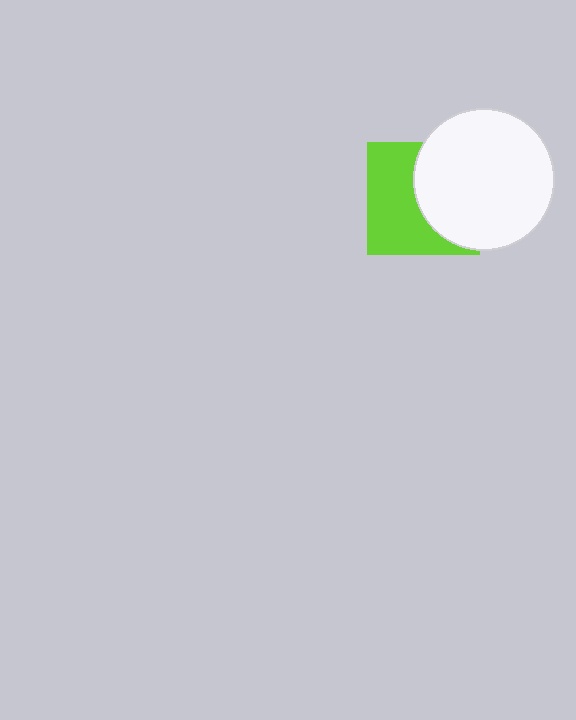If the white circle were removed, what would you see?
You would see the complete lime square.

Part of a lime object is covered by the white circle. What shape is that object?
It is a square.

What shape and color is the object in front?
The object in front is a white circle.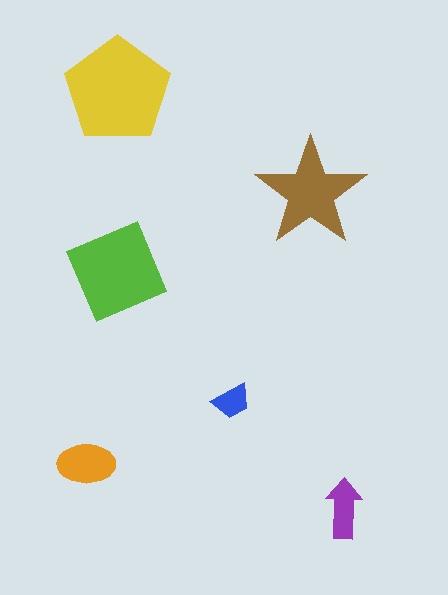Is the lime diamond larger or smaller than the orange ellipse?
Larger.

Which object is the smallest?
The blue trapezoid.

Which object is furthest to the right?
The purple arrow is rightmost.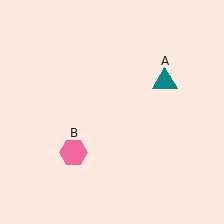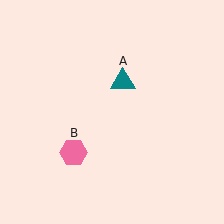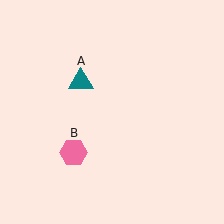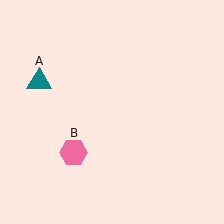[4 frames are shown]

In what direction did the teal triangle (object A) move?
The teal triangle (object A) moved left.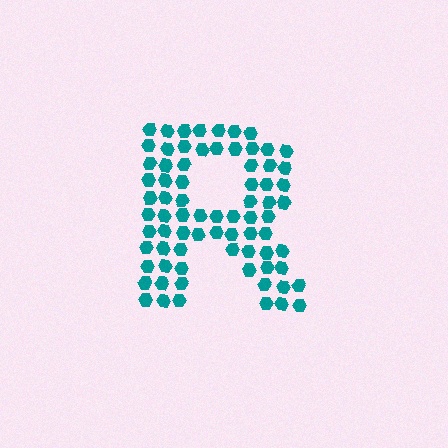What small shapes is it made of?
It is made of small hexagons.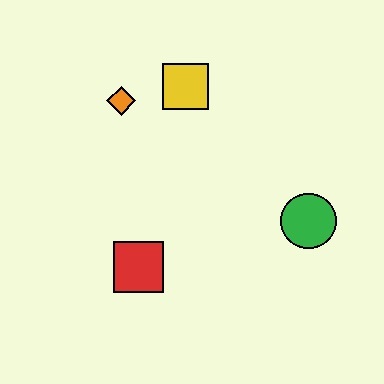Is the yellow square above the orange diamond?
Yes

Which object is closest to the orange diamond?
The yellow square is closest to the orange diamond.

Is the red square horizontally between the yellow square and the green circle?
No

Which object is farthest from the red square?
The yellow square is farthest from the red square.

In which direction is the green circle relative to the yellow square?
The green circle is below the yellow square.